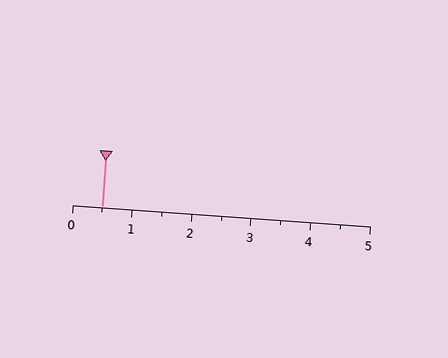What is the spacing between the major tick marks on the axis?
The major ticks are spaced 1 apart.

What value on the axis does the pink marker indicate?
The marker indicates approximately 0.5.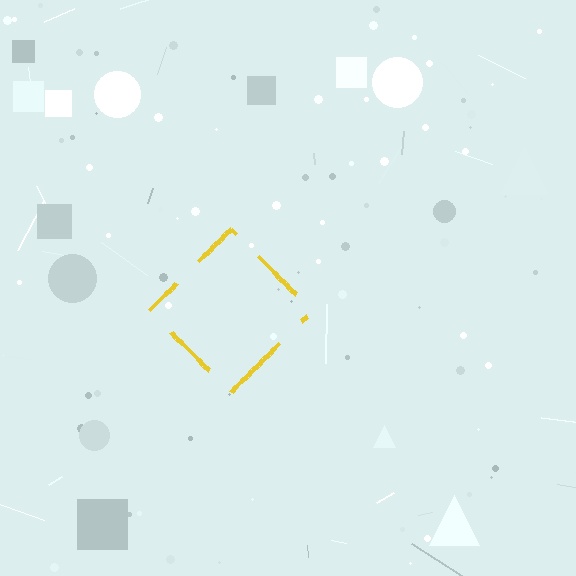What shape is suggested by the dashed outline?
The dashed outline suggests a diamond.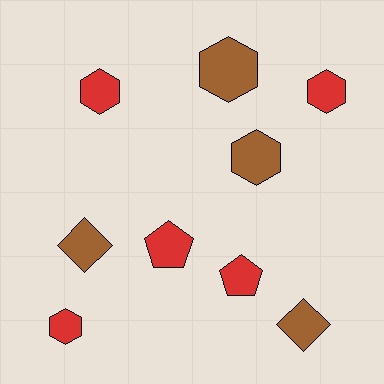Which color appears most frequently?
Red, with 5 objects.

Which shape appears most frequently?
Hexagon, with 5 objects.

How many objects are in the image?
There are 9 objects.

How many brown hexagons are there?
There are 2 brown hexagons.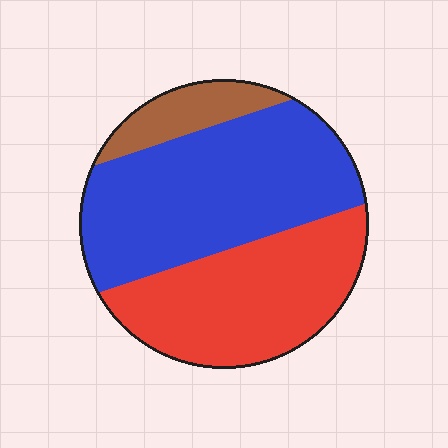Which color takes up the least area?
Brown, at roughly 10%.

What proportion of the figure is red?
Red covers 39% of the figure.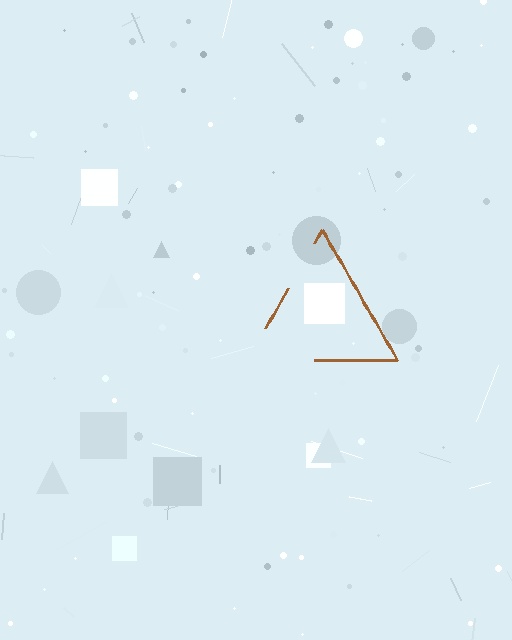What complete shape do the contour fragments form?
The contour fragments form a triangle.